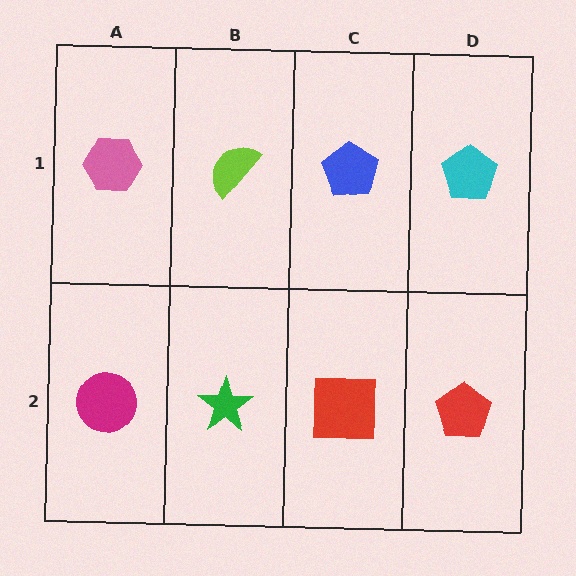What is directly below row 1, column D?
A red pentagon.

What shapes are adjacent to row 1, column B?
A green star (row 2, column B), a pink hexagon (row 1, column A), a blue pentagon (row 1, column C).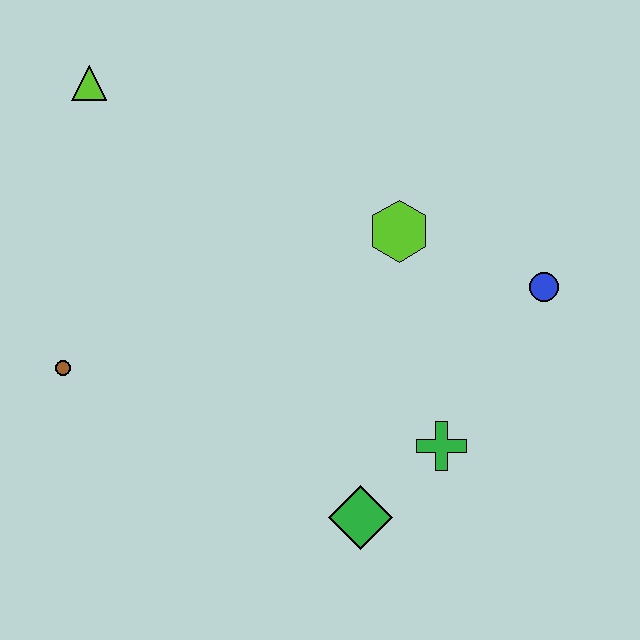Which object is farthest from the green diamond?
The lime triangle is farthest from the green diamond.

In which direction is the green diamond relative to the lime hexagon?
The green diamond is below the lime hexagon.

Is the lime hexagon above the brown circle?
Yes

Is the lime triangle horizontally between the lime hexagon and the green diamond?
No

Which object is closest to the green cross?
The green diamond is closest to the green cross.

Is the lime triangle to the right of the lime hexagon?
No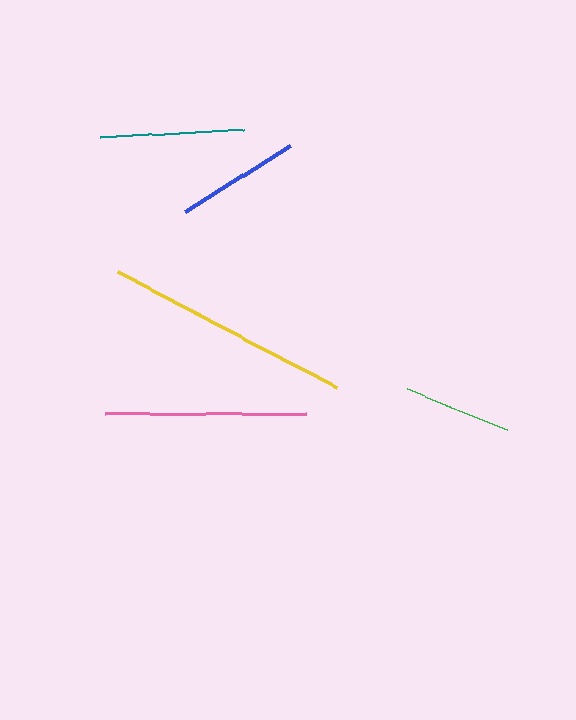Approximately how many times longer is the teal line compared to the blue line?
The teal line is approximately 1.1 times the length of the blue line.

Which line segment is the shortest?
The green line is the shortest at approximately 109 pixels.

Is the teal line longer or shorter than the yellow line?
The yellow line is longer than the teal line.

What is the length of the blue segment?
The blue segment is approximately 125 pixels long.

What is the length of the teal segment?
The teal segment is approximately 143 pixels long.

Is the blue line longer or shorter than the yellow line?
The yellow line is longer than the blue line.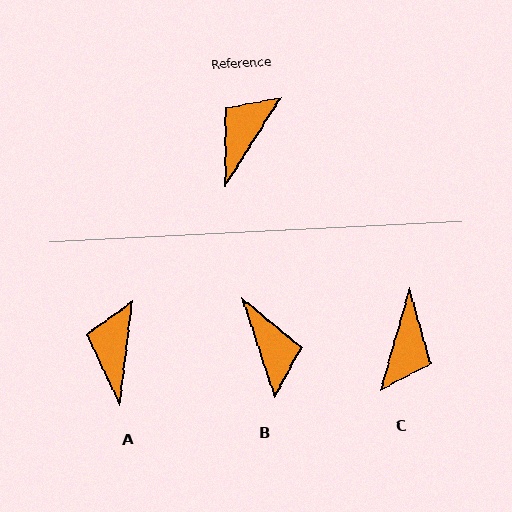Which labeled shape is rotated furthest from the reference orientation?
C, about 163 degrees away.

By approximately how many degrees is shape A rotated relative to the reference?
Approximately 25 degrees counter-clockwise.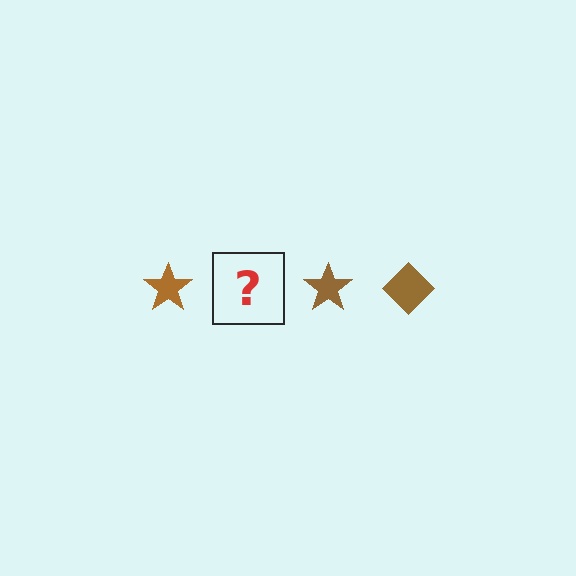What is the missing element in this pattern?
The missing element is a brown diamond.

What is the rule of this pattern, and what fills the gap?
The rule is that the pattern cycles through star, diamond shapes in brown. The gap should be filled with a brown diamond.